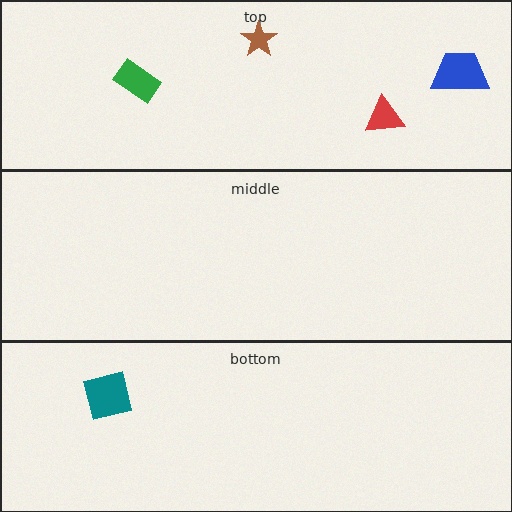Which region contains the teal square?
The bottom region.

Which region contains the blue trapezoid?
The top region.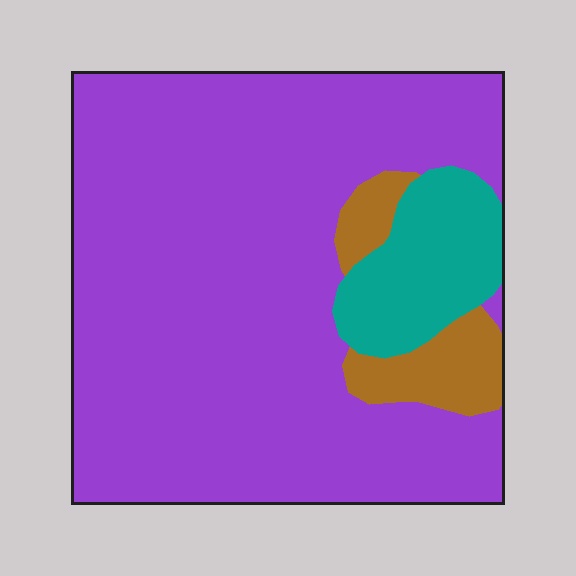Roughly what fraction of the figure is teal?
Teal covers 11% of the figure.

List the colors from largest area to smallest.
From largest to smallest: purple, teal, brown.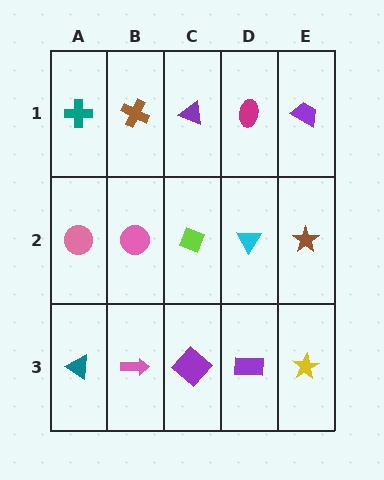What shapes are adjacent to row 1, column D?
A cyan triangle (row 2, column D), a purple triangle (row 1, column C), a purple trapezoid (row 1, column E).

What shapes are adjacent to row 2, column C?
A purple triangle (row 1, column C), a purple diamond (row 3, column C), a pink circle (row 2, column B), a cyan triangle (row 2, column D).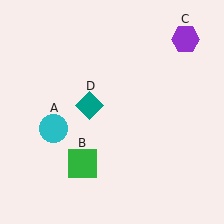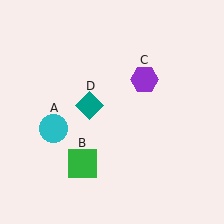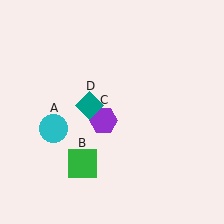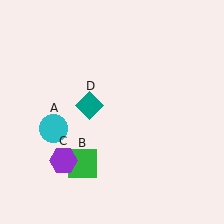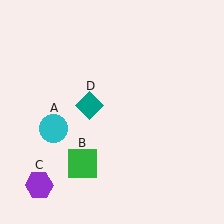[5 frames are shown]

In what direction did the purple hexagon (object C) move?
The purple hexagon (object C) moved down and to the left.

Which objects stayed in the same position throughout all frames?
Cyan circle (object A) and green square (object B) and teal diamond (object D) remained stationary.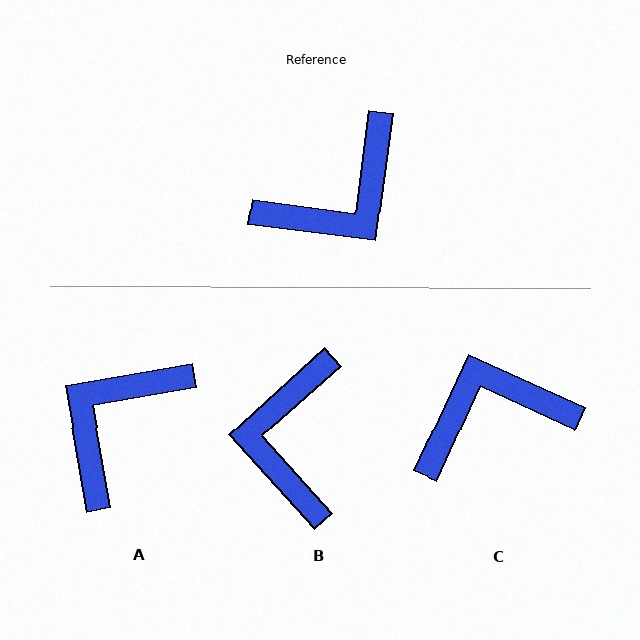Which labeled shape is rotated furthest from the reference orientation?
C, about 163 degrees away.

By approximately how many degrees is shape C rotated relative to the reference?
Approximately 163 degrees counter-clockwise.